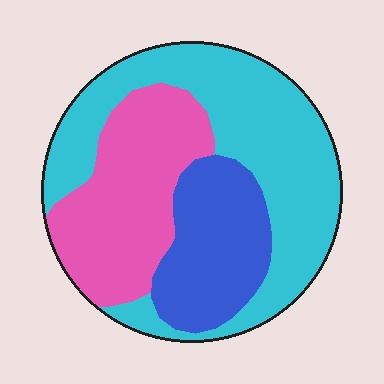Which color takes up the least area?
Blue, at roughly 20%.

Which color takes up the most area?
Cyan, at roughly 50%.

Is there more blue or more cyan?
Cyan.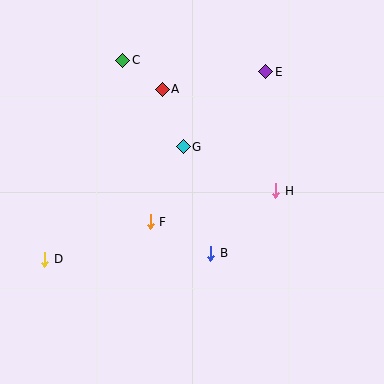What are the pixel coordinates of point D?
Point D is at (45, 259).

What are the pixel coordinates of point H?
Point H is at (276, 191).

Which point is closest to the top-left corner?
Point C is closest to the top-left corner.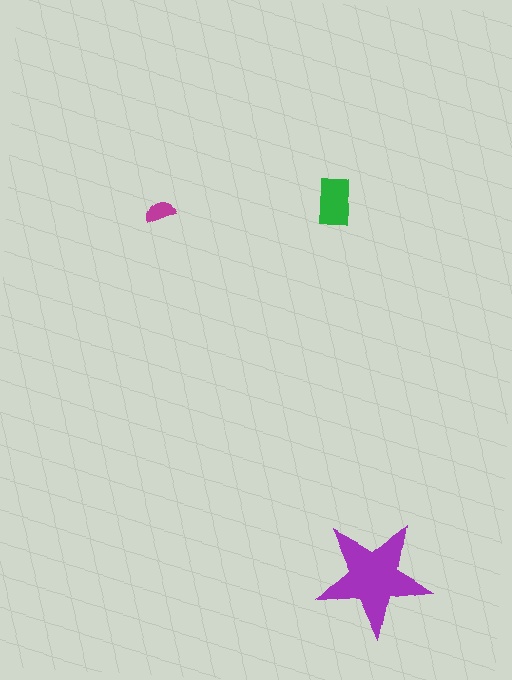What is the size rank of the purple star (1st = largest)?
1st.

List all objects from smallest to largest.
The magenta semicircle, the green rectangle, the purple star.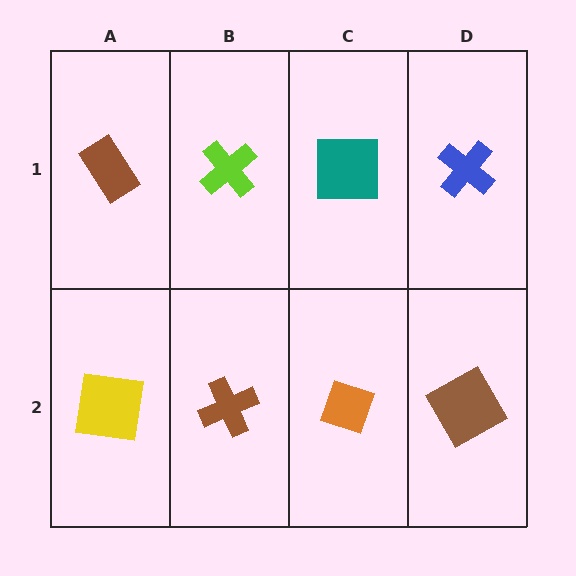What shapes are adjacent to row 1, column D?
A brown square (row 2, column D), a teal square (row 1, column C).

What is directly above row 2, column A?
A brown rectangle.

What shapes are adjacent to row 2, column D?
A blue cross (row 1, column D), an orange diamond (row 2, column C).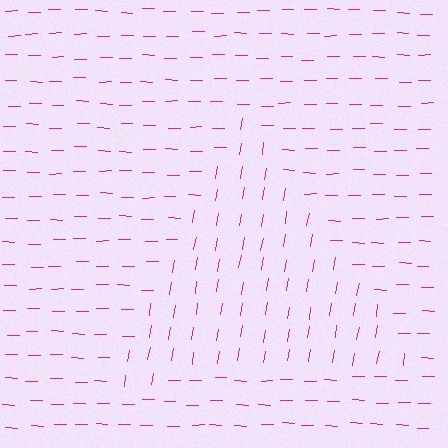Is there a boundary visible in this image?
Yes, there is a texture boundary formed by a change in line orientation.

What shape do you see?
I see a triangle.